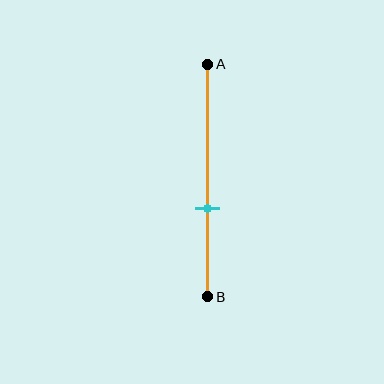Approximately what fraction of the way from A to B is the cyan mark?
The cyan mark is approximately 60% of the way from A to B.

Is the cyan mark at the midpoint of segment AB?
No, the mark is at about 60% from A, not at the 50% midpoint.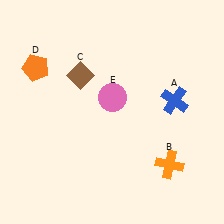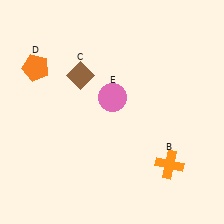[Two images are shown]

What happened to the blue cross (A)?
The blue cross (A) was removed in Image 2. It was in the top-right area of Image 1.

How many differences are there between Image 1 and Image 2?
There is 1 difference between the two images.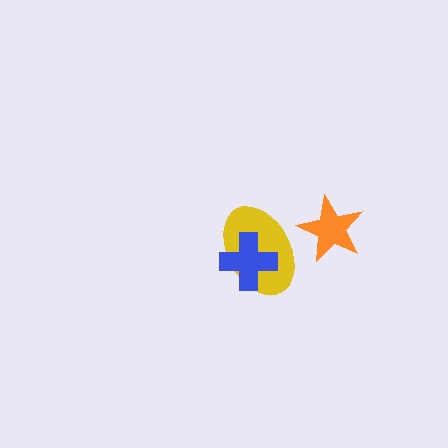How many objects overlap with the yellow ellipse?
1 object overlaps with the yellow ellipse.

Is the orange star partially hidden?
No, no other shape covers it.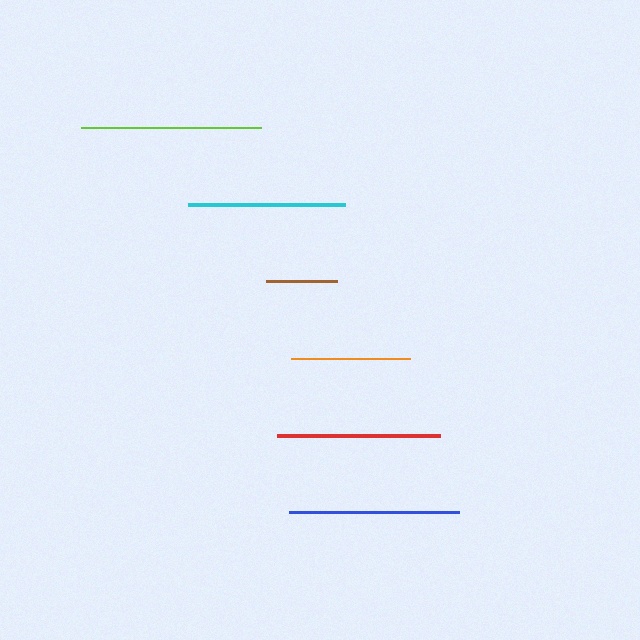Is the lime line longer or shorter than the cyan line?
The lime line is longer than the cyan line.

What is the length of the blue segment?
The blue segment is approximately 170 pixels long.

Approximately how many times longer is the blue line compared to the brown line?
The blue line is approximately 2.4 times the length of the brown line.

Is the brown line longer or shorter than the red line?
The red line is longer than the brown line.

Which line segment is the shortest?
The brown line is the shortest at approximately 71 pixels.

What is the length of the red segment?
The red segment is approximately 163 pixels long.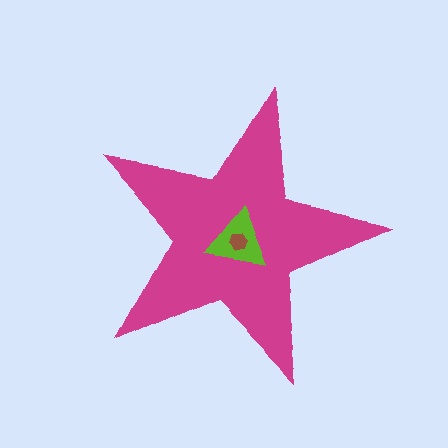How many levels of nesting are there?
3.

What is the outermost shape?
The magenta star.